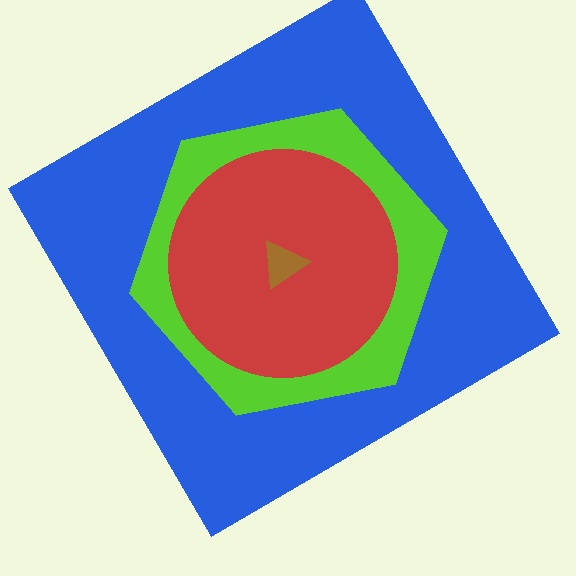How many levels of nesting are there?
4.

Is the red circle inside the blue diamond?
Yes.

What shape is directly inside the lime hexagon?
The red circle.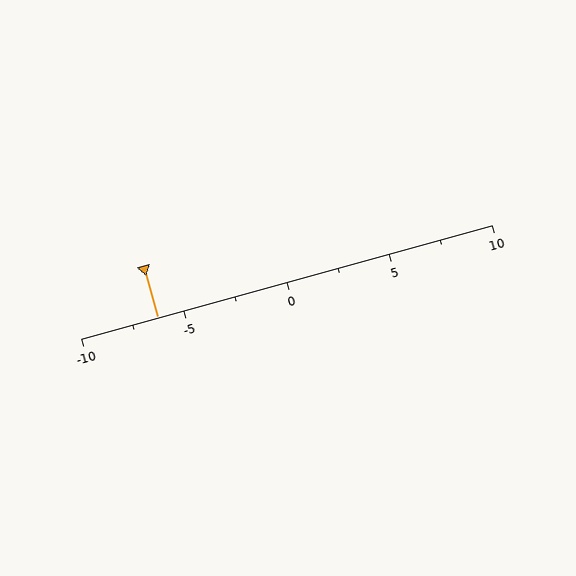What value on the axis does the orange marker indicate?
The marker indicates approximately -6.2.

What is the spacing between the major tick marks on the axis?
The major ticks are spaced 5 apart.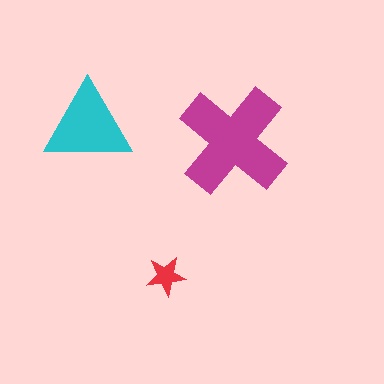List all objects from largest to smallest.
The magenta cross, the cyan triangle, the red star.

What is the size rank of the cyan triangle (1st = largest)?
2nd.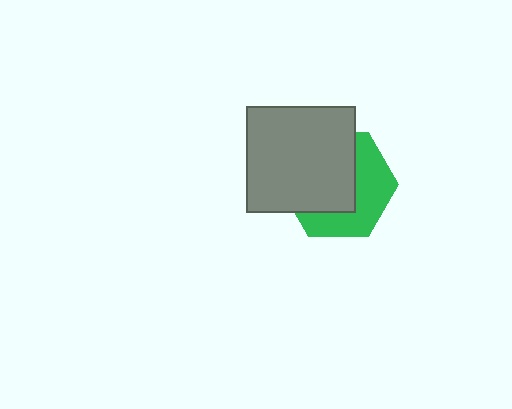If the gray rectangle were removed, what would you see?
You would see the complete green hexagon.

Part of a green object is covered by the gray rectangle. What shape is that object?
It is a hexagon.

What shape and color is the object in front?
The object in front is a gray rectangle.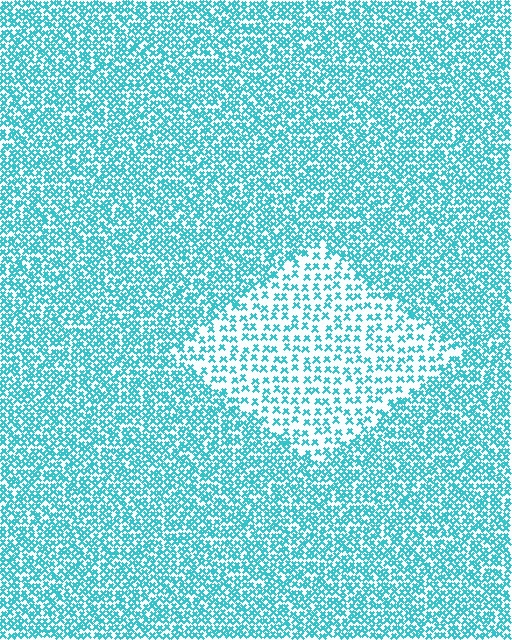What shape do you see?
I see a diamond.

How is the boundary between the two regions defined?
The boundary is defined by a change in element density (approximately 2.1x ratio). All elements are the same color, size, and shape.